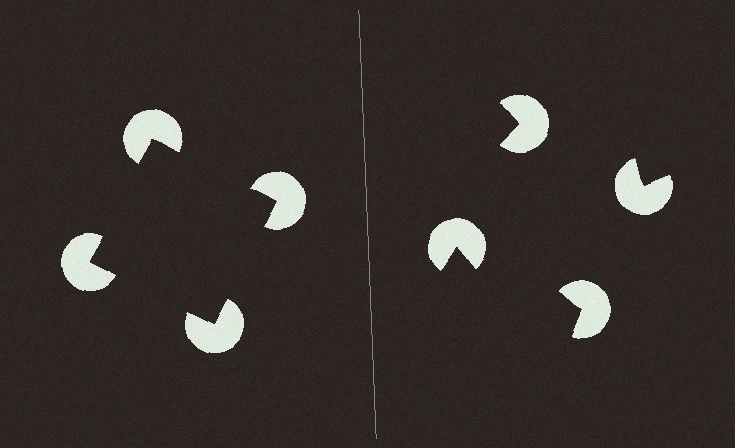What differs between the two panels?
The pac-man discs are positioned identically on both sides; only the wedge orientations differ. On the left they align to a square; on the right they are misaligned.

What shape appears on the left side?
An illusory square.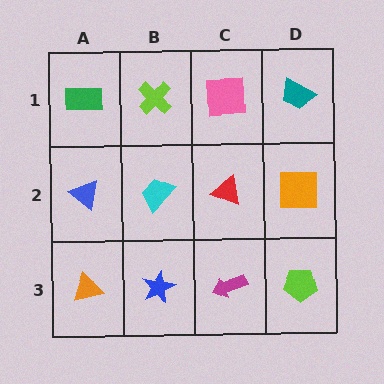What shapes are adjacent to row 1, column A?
A blue triangle (row 2, column A), a lime cross (row 1, column B).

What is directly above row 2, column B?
A lime cross.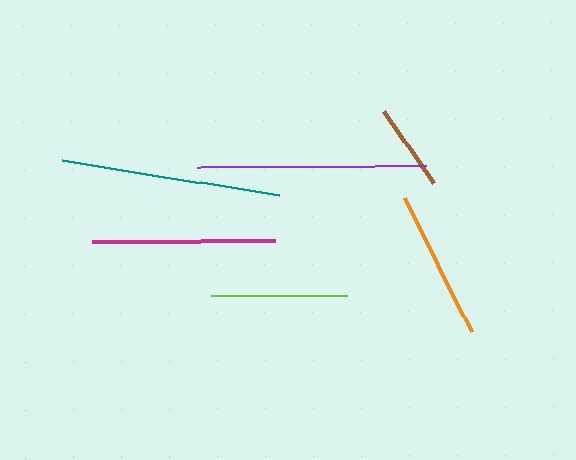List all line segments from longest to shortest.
From longest to shortest: purple, teal, magenta, orange, lime, brown.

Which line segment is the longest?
The purple line is the longest at approximately 228 pixels.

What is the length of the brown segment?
The brown segment is approximately 87 pixels long.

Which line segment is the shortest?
The brown line is the shortest at approximately 87 pixels.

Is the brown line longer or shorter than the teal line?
The teal line is longer than the brown line.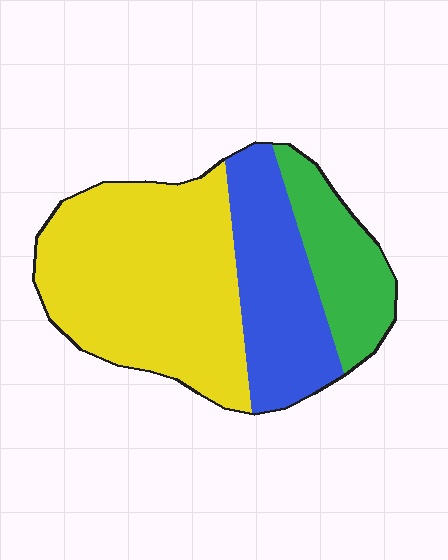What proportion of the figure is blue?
Blue takes up about one quarter (1/4) of the figure.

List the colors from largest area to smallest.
From largest to smallest: yellow, blue, green.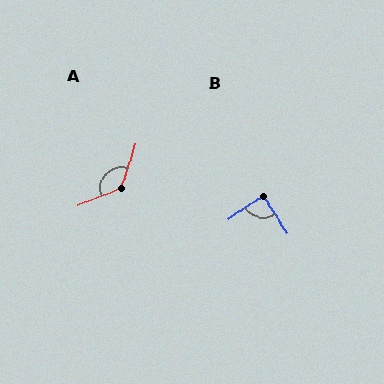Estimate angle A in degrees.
Approximately 130 degrees.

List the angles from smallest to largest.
B (89°), A (130°).